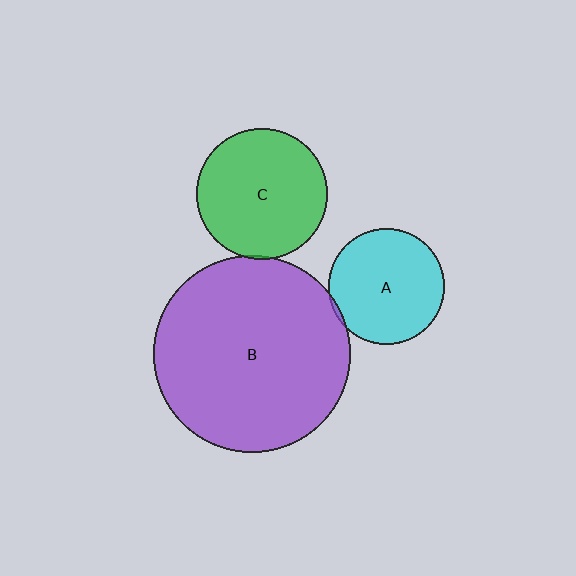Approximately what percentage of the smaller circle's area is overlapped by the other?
Approximately 5%.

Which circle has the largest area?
Circle B (purple).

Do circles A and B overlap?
Yes.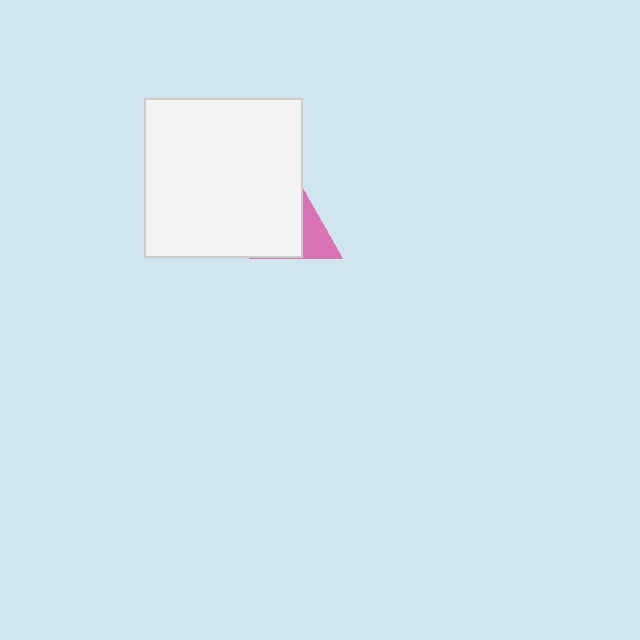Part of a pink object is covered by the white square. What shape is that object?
It is a triangle.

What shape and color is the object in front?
The object in front is a white square.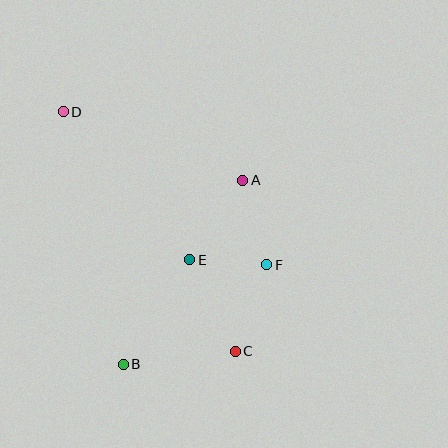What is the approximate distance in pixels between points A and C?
The distance between A and C is approximately 171 pixels.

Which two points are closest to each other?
Points E and F are closest to each other.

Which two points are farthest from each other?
Points C and D are farthest from each other.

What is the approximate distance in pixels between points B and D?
The distance between B and D is approximately 259 pixels.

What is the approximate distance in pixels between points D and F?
The distance between D and F is approximately 255 pixels.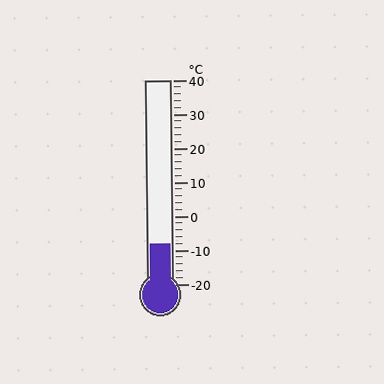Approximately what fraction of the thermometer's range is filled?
The thermometer is filled to approximately 20% of its range.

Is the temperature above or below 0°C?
The temperature is below 0°C.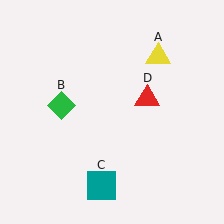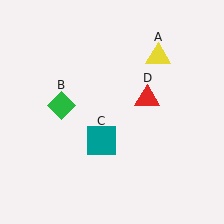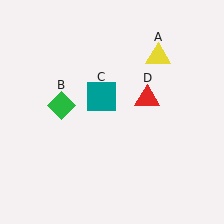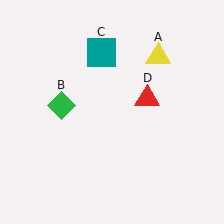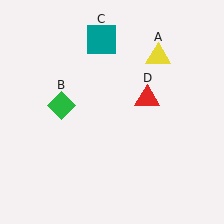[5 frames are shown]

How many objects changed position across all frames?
1 object changed position: teal square (object C).